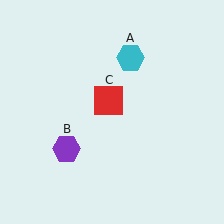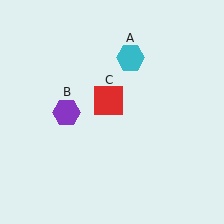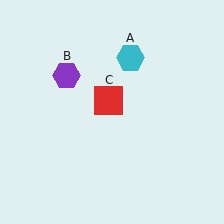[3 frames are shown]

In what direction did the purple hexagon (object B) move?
The purple hexagon (object B) moved up.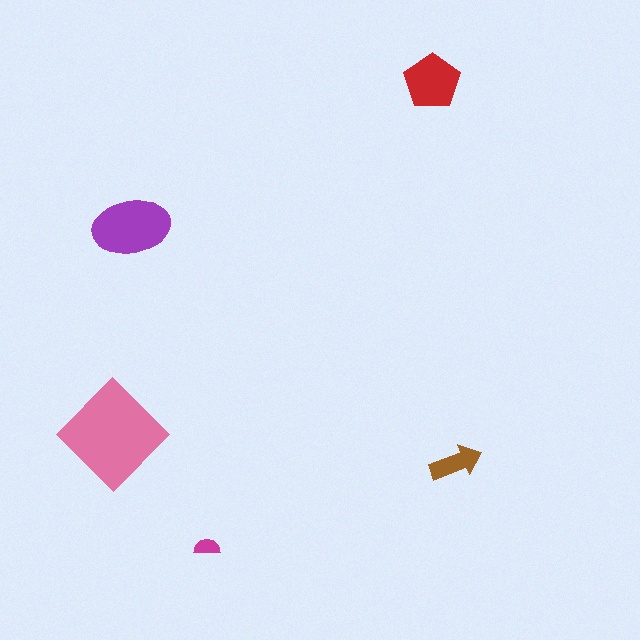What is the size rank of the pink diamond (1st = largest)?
1st.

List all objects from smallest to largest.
The magenta semicircle, the brown arrow, the red pentagon, the purple ellipse, the pink diamond.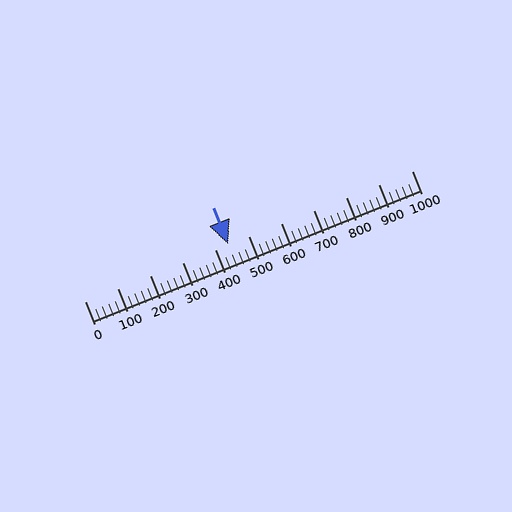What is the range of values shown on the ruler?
The ruler shows values from 0 to 1000.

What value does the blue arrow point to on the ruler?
The blue arrow points to approximately 440.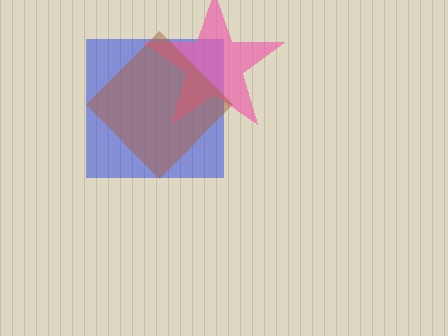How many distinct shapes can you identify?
There are 3 distinct shapes: a blue square, a pink star, a brown diamond.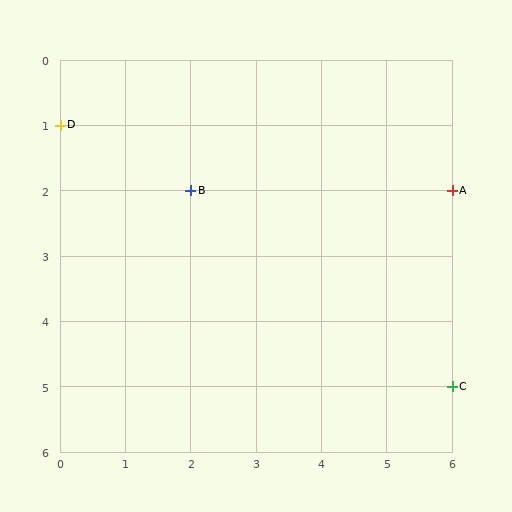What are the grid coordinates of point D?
Point D is at grid coordinates (0, 1).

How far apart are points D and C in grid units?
Points D and C are 6 columns and 4 rows apart (about 7.2 grid units diagonally).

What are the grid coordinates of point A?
Point A is at grid coordinates (6, 2).